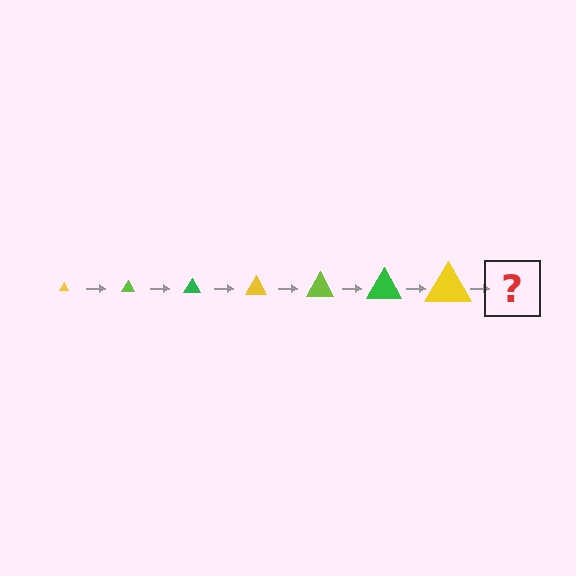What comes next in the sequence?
The next element should be a lime triangle, larger than the previous one.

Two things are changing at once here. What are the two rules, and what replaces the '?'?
The two rules are that the triangle grows larger each step and the color cycles through yellow, lime, and green. The '?' should be a lime triangle, larger than the previous one.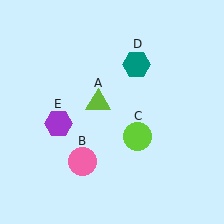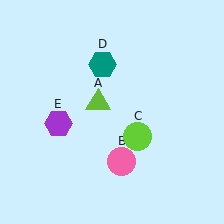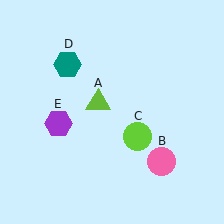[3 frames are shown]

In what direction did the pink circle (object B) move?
The pink circle (object B) moved right.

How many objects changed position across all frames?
2 objects changed position: pink circle (object B), teal hexagon (object D).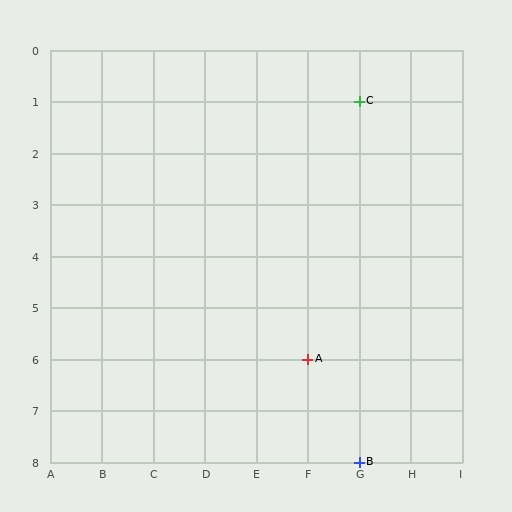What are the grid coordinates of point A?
Point A is at grid coordinates (F, 6).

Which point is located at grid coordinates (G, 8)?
Point B is at (G, 8).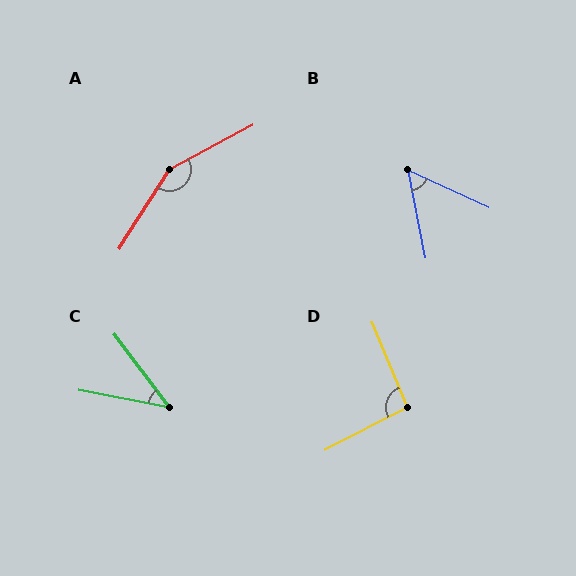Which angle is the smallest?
C, at approximately 42 degrees.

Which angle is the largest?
A, at approximately 151 degrees.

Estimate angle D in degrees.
Approximately 94 degrees.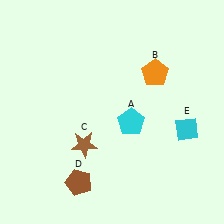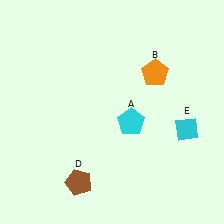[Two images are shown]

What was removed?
The brown star (C) was removed in Image 2.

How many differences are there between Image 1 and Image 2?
There is 1 difference between the two images.